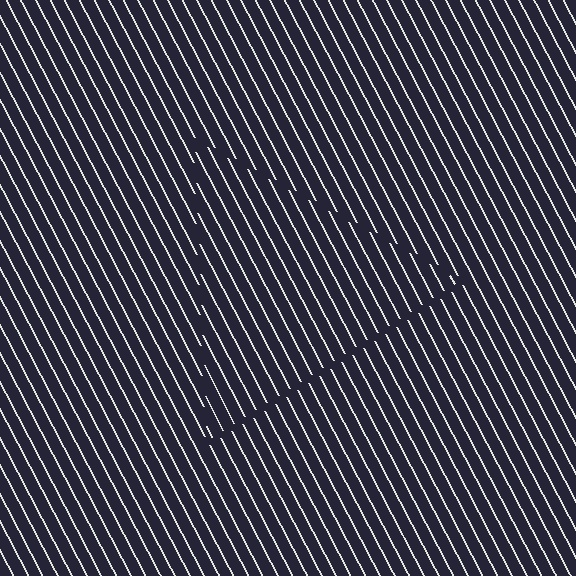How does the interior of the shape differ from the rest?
The interior of the shape contains the same grating, shifted by half a period — the contour is defined by the phase discontinuity where line-ends from the inner and outer gratings abut.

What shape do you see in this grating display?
An illusory triangle. The interior of the shape contains the same grating, shifted by half a period — the contour is defined by the phase discontinuity where line-ends from the inner and outer gratings abut.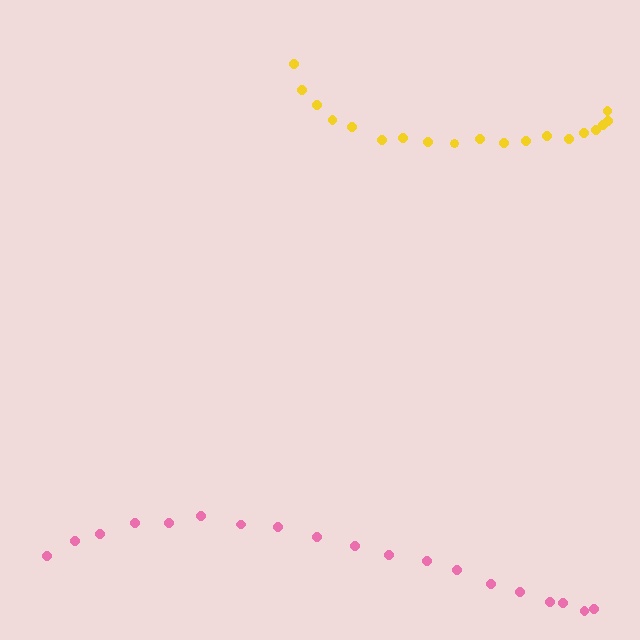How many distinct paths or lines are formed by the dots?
There are 2 distinct paths.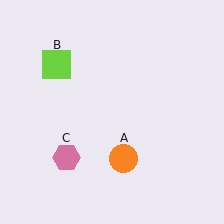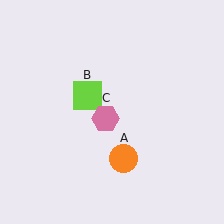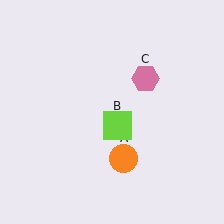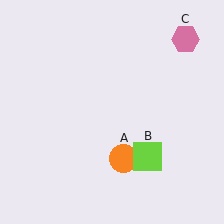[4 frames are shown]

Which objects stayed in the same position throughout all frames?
Orange circle (object A) remained stationary.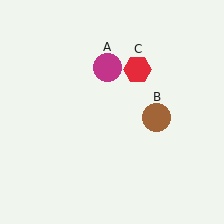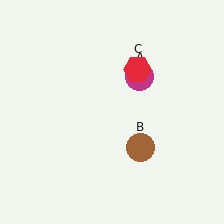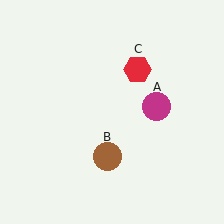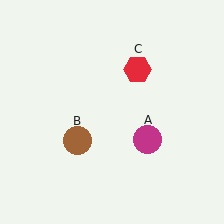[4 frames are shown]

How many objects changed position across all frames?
2 objects changed position: magenta circle (object A), brown circle (object B).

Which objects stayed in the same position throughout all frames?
Red hexagon (object C) remained stationary.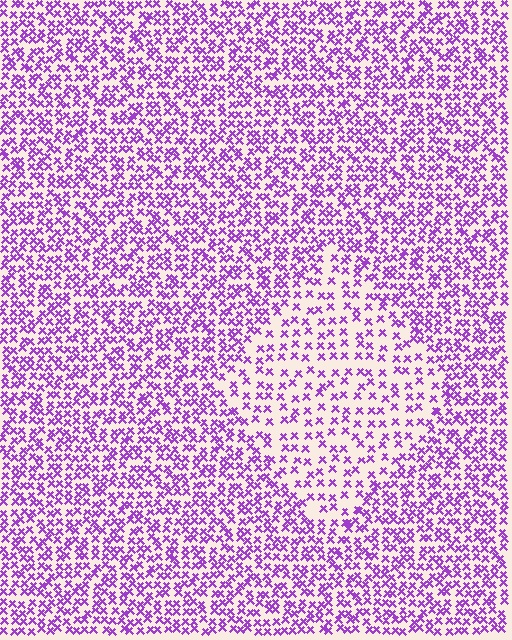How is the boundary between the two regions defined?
The boundary is defined by a change in element density (approximately 1.9x ratio). All elements are the same color, size, and shape.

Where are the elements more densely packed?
The elements are more densely packed outside the diamond boundary.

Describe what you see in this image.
The image contains small purple elements arranged at two different densities. A diamond-shaped region is visible where the elements are less densely packed than the surrounding area.